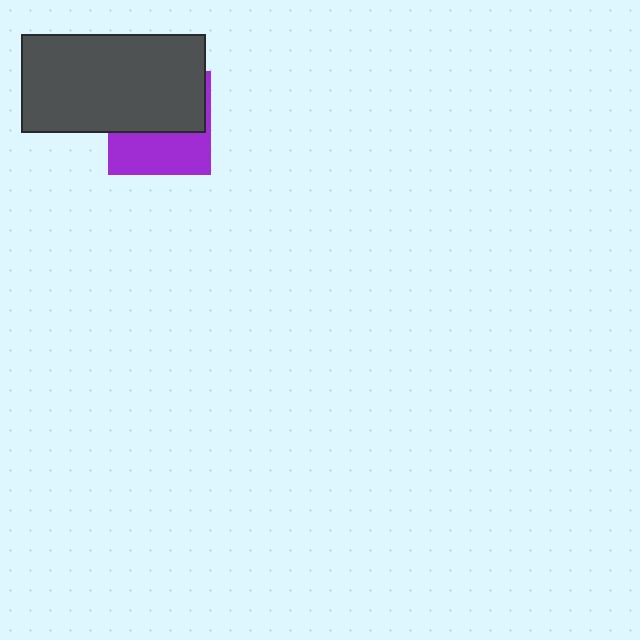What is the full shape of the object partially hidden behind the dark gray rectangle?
The partially hidden object is a purple square.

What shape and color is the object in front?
The object in front is a dark gray rectangle.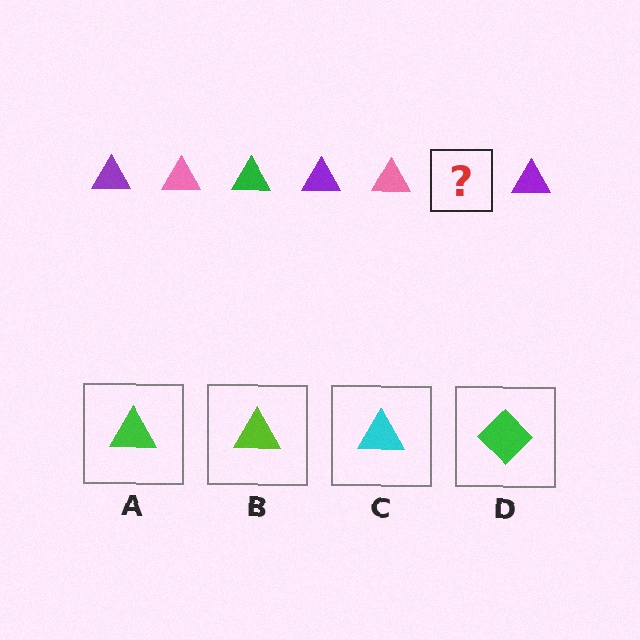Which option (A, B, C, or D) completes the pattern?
A.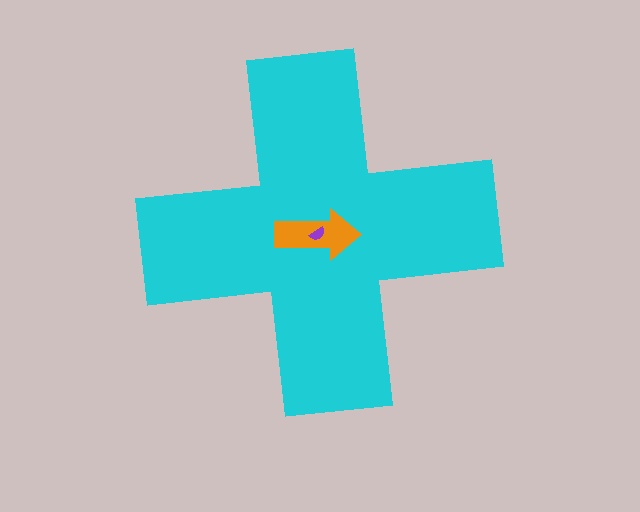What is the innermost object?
The purple semicircle.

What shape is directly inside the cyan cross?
The orange arrow.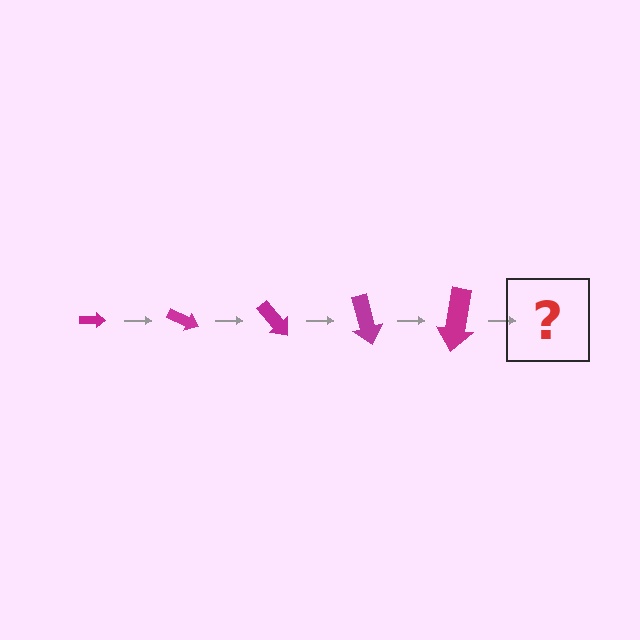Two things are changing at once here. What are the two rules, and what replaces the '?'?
The two rules are that the arrow grows larger each step and it rotates 25 degrees each step. The '?' should be an arrow, larger than the previous one and rotated 125 degrees from the start.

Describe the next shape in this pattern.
It should be an arrow, larger than the previous one and rotated 125 degrees from the start.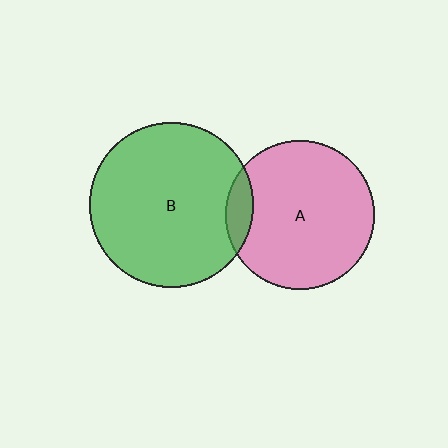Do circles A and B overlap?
Yes.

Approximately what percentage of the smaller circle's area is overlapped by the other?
Approximately 10%.